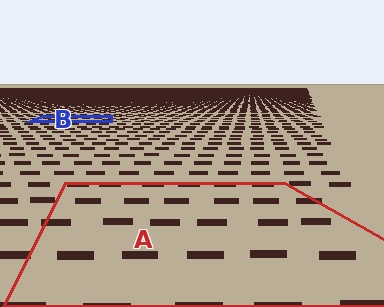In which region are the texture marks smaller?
The texture marks are smaller in region B, because it is farther away.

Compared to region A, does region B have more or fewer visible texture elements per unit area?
Region B has more texture elements per unit area — they are packed more densely because it is farther away.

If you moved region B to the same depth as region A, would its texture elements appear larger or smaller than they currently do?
They would appear larger. At a closer depth, the same texture elements are projected at a bigger on-screen size.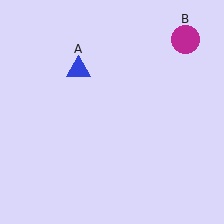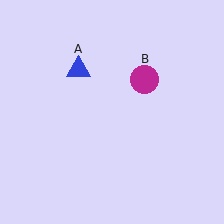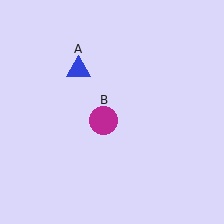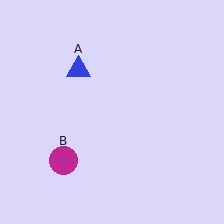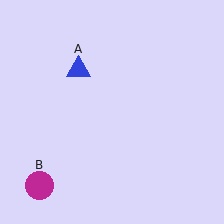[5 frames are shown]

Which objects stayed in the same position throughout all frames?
Blue triangle (object A) remained stationary.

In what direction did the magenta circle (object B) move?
The magenta circle (object B) moved down and to the left.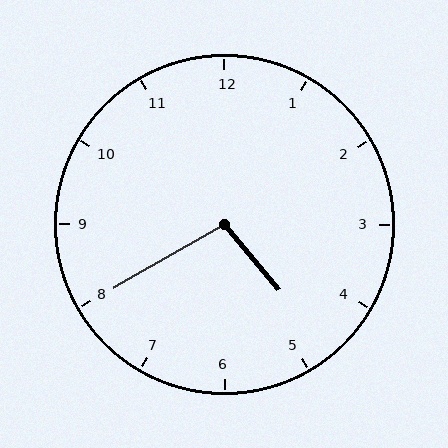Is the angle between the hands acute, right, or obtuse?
It is obtuse.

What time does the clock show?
4:40.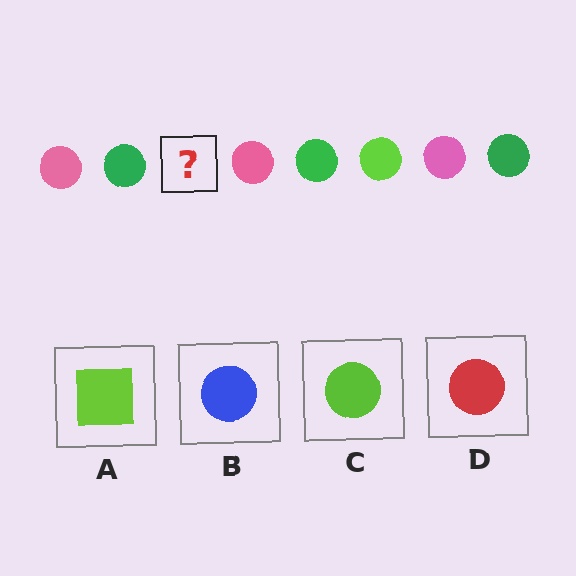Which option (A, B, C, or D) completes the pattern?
C.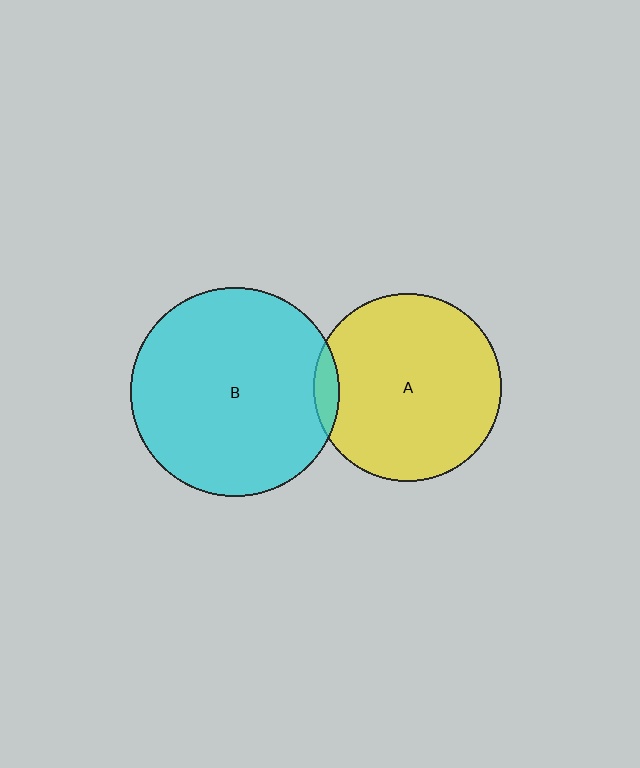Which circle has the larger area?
Circle B (cyan).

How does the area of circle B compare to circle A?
Approximately 1.2 times.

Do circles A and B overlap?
Yes.